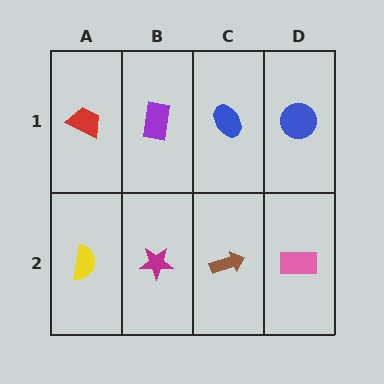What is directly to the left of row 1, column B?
A red trapezoid.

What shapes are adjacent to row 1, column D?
A pink rectangle (row 2, column D), a blue ellipse (row 1, column C).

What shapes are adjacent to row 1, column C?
A brown arrow (row 2, column C), a purple rectangle (row 1, column B), a blue circle (row 1, column D).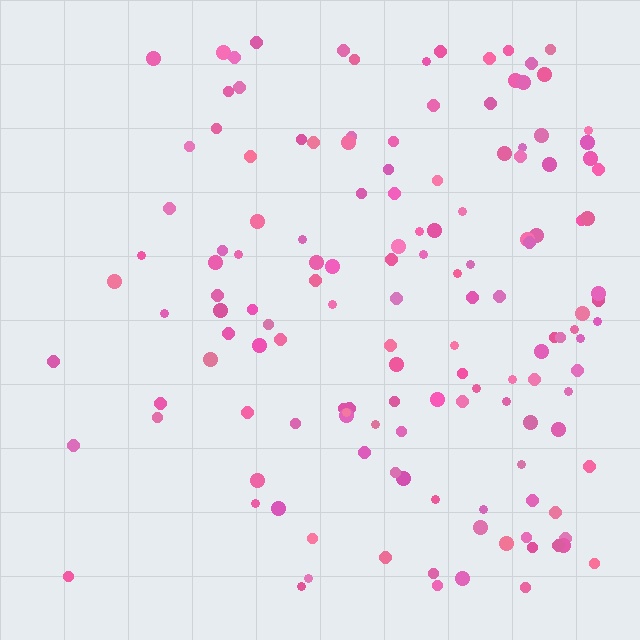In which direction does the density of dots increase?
From left to right, with the right side densest.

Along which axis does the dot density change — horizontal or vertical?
Horizontal.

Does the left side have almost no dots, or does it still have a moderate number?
Still a moderate number, just noticeably fewer than the right.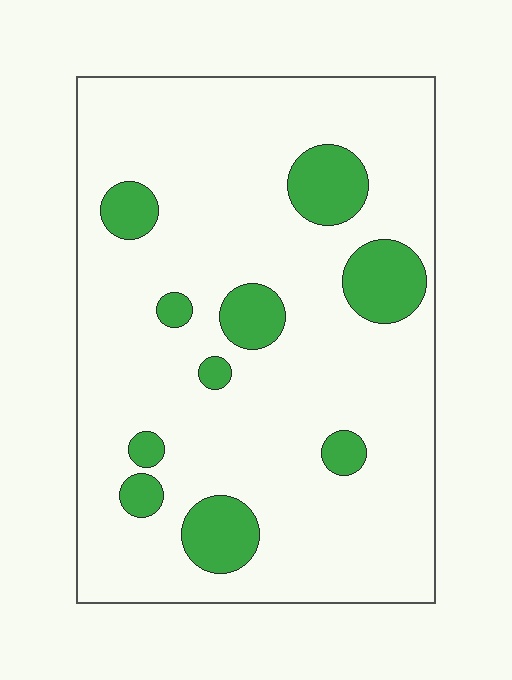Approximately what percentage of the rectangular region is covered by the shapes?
Approximately 15%.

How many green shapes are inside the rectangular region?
10.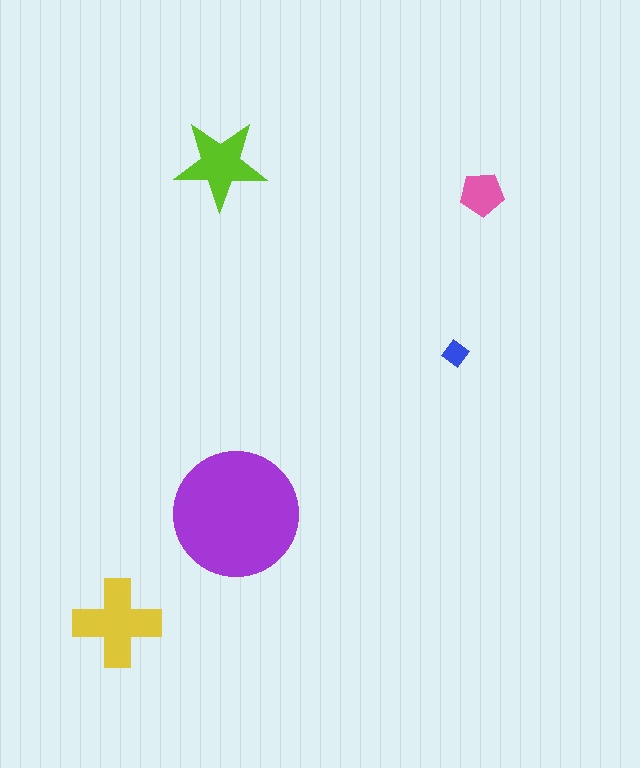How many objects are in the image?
There are 5 objects in the image.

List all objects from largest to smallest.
The purple circle, the yellow cross, the lime star, the pink pentagon, the blue diamond.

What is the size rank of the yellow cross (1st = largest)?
2nd.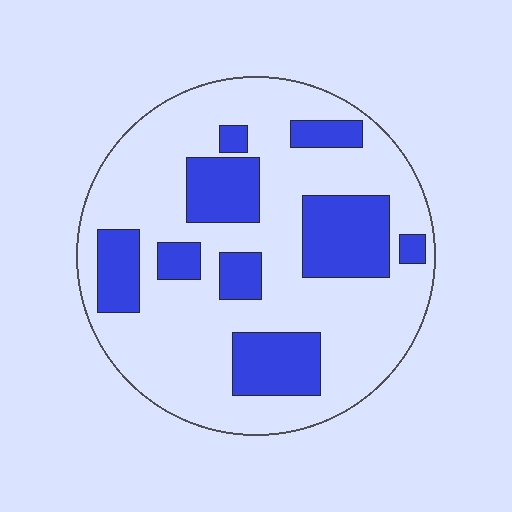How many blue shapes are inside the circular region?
9.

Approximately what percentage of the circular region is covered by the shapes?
Approximately 30%.